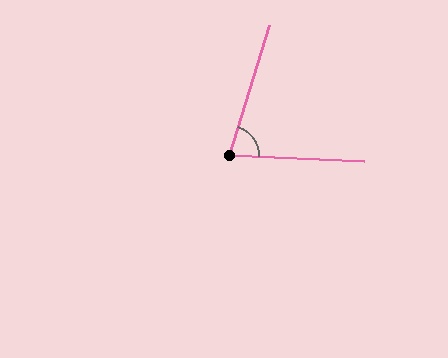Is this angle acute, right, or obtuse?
It is acute.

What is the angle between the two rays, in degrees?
Approximately 76 degrees.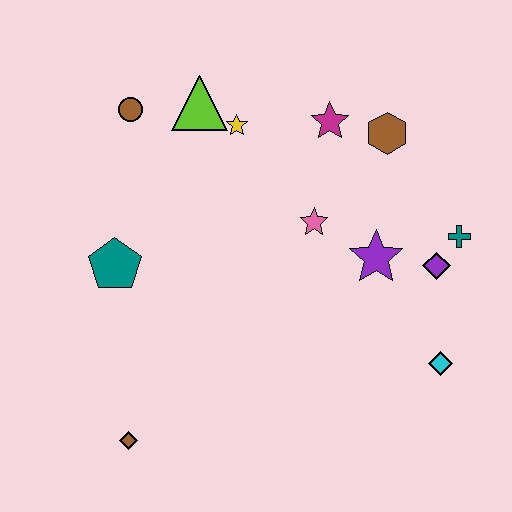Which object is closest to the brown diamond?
The teal pentagon is closest to the brown diamond.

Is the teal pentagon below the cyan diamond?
No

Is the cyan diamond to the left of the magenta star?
No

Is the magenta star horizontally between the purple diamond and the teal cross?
No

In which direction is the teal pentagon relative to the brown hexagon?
The teal pentagon is to the left of the brown hexagon.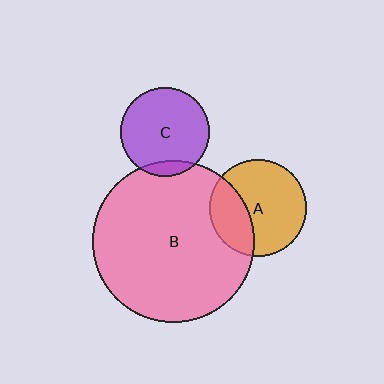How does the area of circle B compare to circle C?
Approximately 3.3 times.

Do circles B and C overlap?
Yes.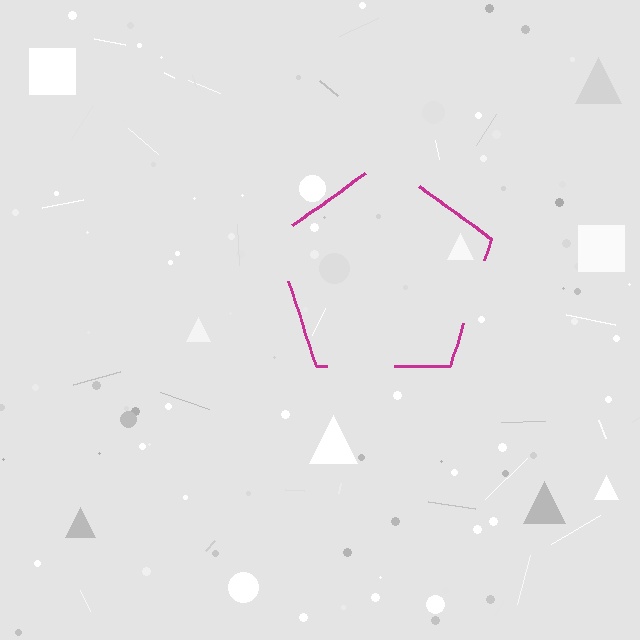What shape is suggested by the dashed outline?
The dashed outline suggests a pentagon.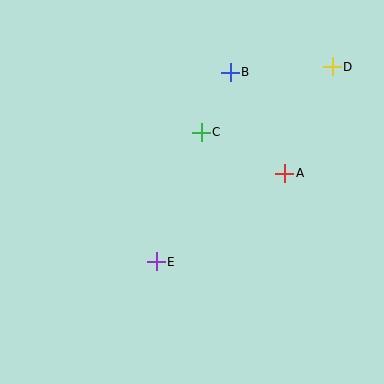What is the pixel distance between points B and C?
The distance between B and C is 67 pixels.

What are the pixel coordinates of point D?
Point D is at (332, 67).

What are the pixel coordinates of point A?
Point A is at (285, 173).